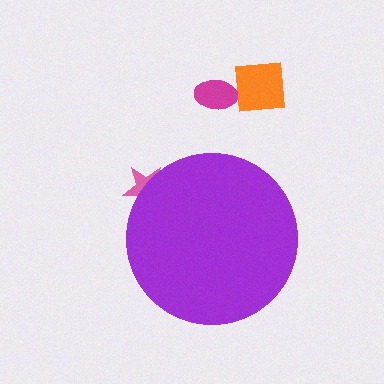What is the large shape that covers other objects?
A purple circle.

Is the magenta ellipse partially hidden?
No, the magenta ellipse is fully visible.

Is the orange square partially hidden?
No, the orange square is fully visible.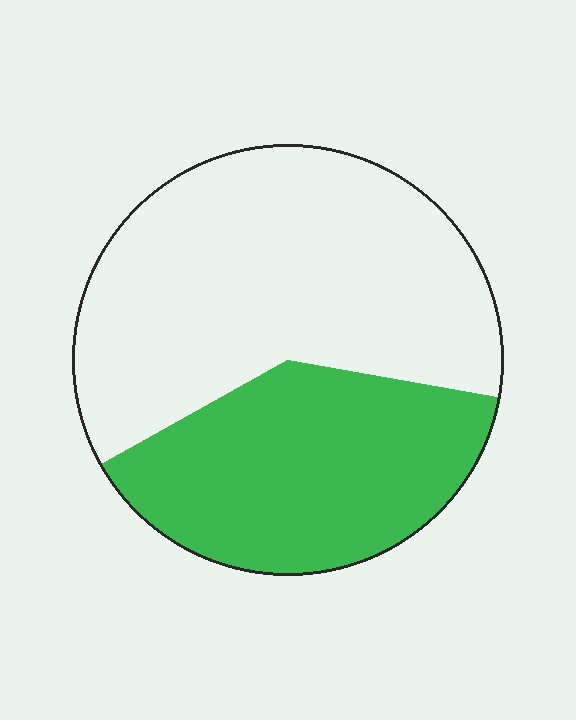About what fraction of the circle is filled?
About two fifths (2/5).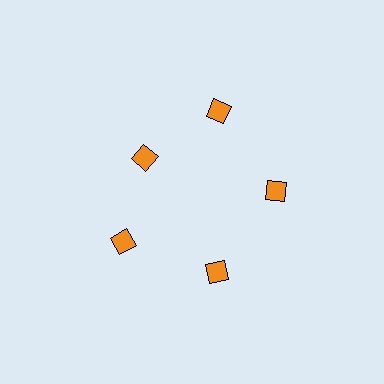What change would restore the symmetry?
The symmetry would be restored by moving it outward, back onto the ring so that all 5 diamonds sit at equal angles and equal distance from the center.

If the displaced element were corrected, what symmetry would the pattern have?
It would have 5-fold rotational symmetry — the pattern would map onto itself every 72 degrees.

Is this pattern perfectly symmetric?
No. The 5 orange diamonds are arranged in a ring, but one element near the 10 o'clock position is pulled inward toward the center, breaking the 5-fold rotational symmetry.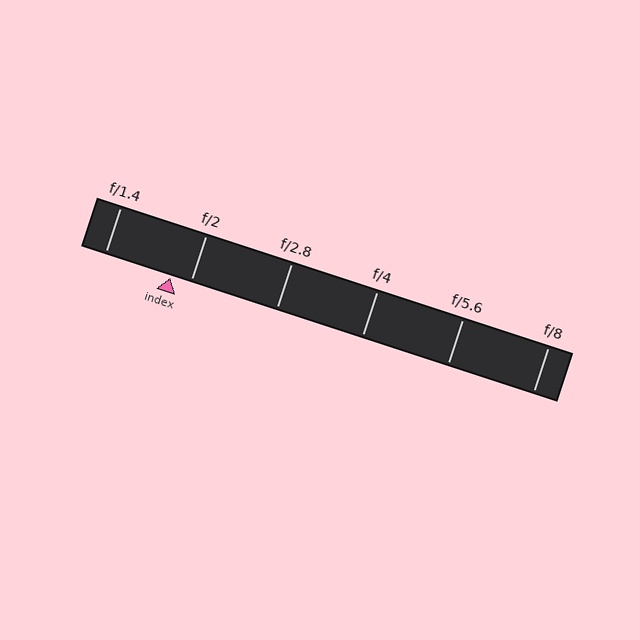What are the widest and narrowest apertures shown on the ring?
The widest aperture shown is f/1.4 and the narrowest is f/8.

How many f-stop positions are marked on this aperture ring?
There are 6 f-stop positions marked.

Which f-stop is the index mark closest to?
The index mark is closest to f/2.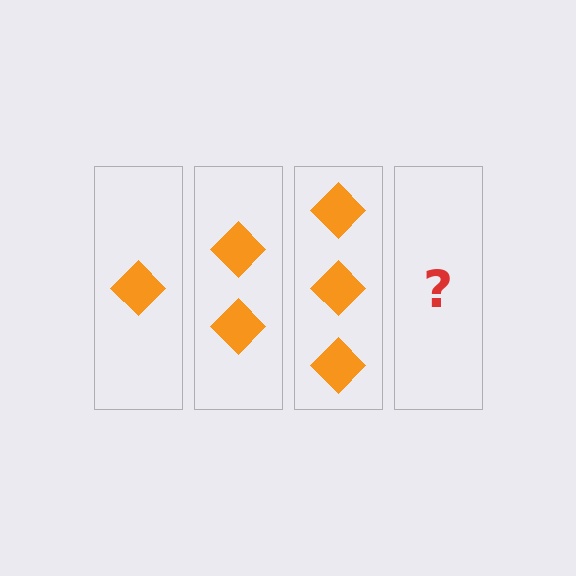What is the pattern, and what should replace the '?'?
The pattern is that each step adds one more diamond. The '?' should be 4 diamonds.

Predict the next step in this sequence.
The next step is 4 diamonds.